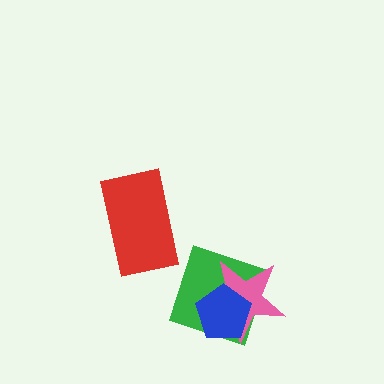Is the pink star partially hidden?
Yes, it is partially covered by another shape.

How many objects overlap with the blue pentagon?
2 objects overlap with the blue pentagon.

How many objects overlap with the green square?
2 objects overlap with the green square.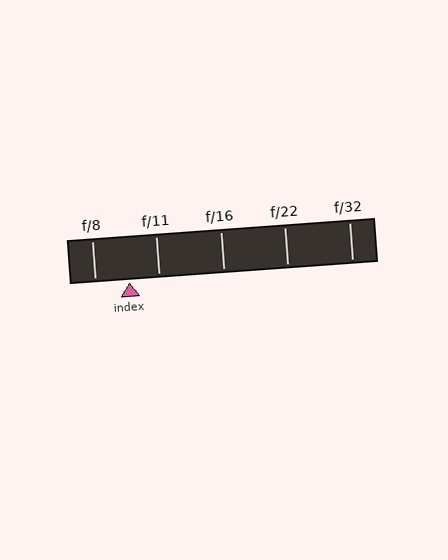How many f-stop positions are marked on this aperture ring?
There are 5 f-stop positions marked.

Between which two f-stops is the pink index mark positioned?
The index mark is between f/8 and f/11.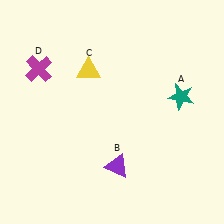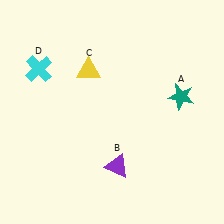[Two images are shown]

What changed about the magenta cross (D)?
In Image 1, D is magenta. In Image 2, it changed to cyan.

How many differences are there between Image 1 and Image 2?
There is 1 difference between the two images.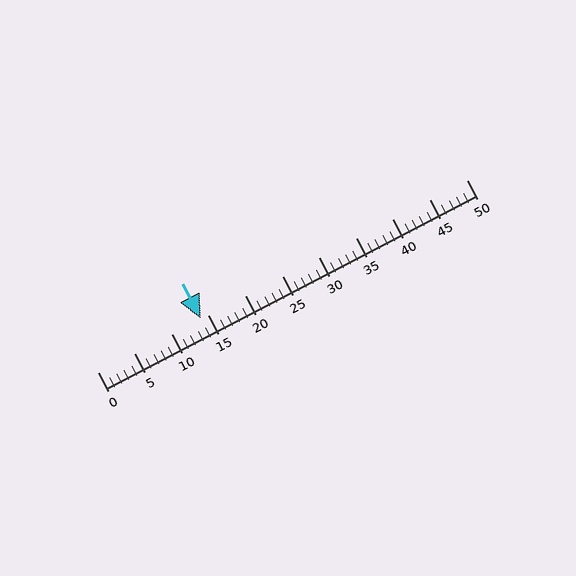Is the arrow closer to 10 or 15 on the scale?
The arrow is closer to 15.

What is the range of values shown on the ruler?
The ruler shows values from 0 to 50.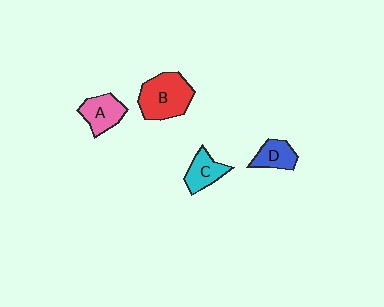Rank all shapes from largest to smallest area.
From largest to smallest: B (red), A (pink), C (cyan), D (blue).